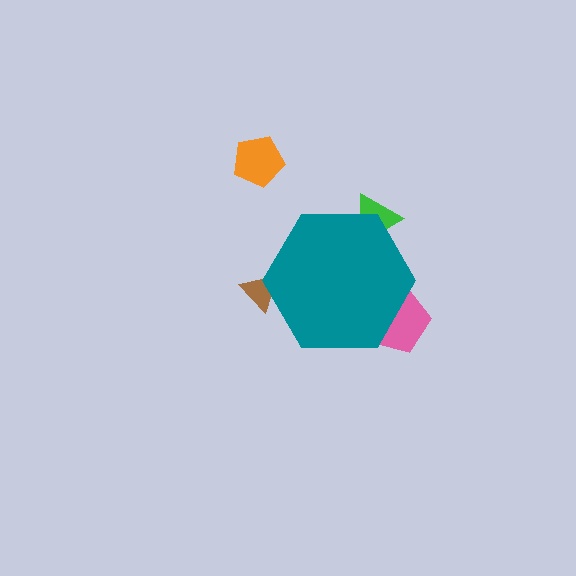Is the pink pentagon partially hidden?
Yes, the pink pentagon is partially hidden behind the teal hexagon.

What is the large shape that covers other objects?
A teal hexagon.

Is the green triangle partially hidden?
Yes, the green triangle is partially hidden behind the teal hexagon.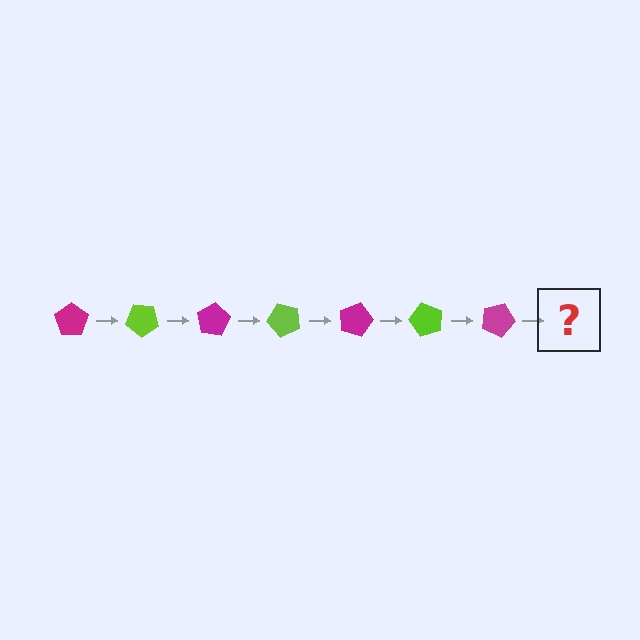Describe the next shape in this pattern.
It should be a lime pentagon, rotated 280 degrees from the start.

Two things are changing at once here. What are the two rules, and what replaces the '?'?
The two rules are that it rotates 40 degrees each step and the color cycles through magenta and lime. The '?' should be a lime pentagon, rotated 280 degrees from the start.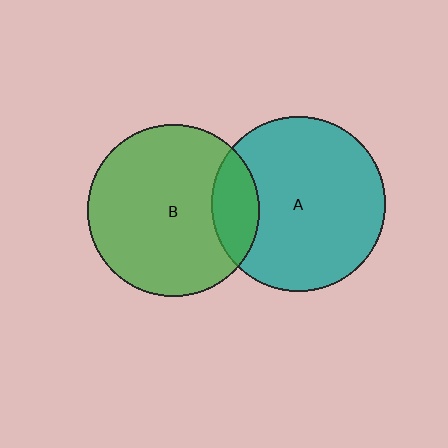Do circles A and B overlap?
Yes.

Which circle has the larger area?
Circle A (teal).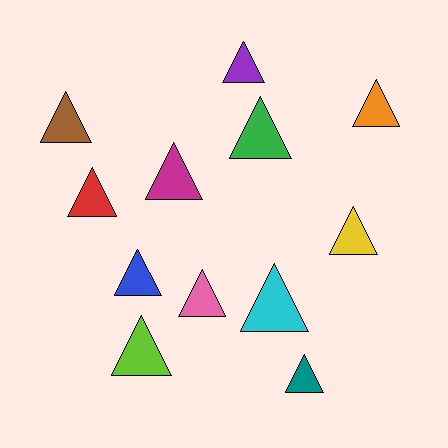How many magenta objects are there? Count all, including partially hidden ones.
There is 1 magenta object.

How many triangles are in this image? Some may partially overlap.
There are 12 triangles.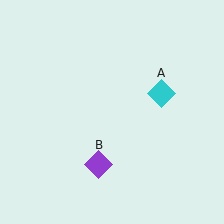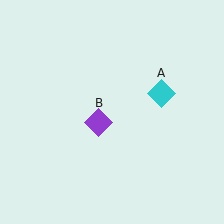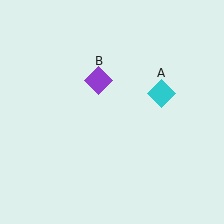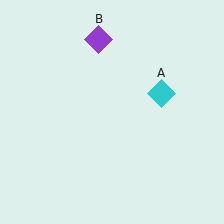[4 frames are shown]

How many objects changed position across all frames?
1 object changed position: purple diamond (object B).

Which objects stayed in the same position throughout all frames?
Cyan diamond (object A) remained stationary.